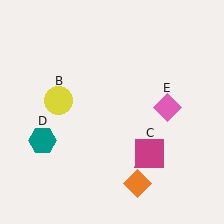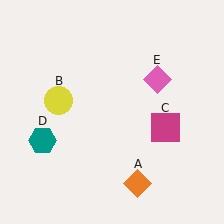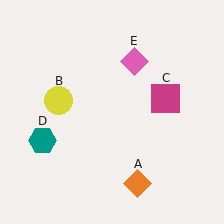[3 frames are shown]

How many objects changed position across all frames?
2 objects changed position: magenta square (object C), pink diamond (object E).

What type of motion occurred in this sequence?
The magenta square (object C), pink diamond (object E) rotated counterclockwise around the center of the scene.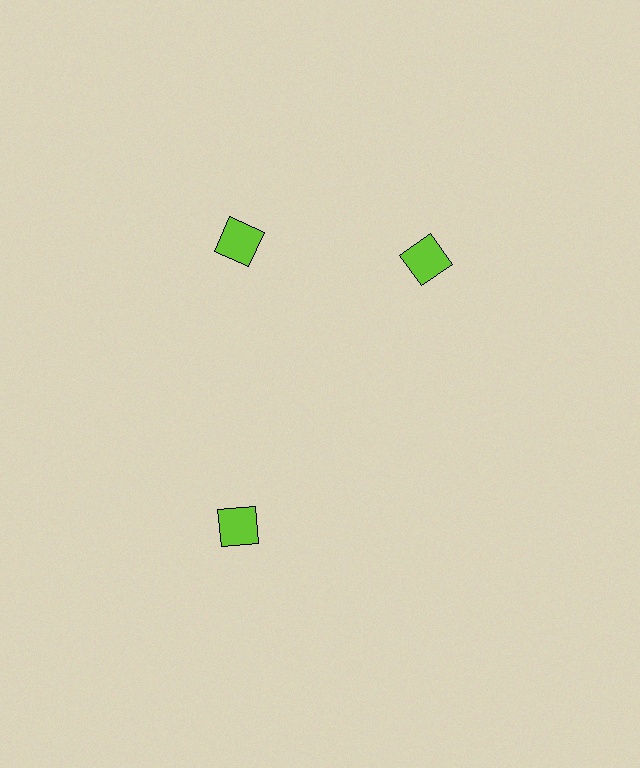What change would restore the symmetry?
The symmetry would be restored by rotating it back into even spacing with its neighbors so that all 3 squares sit at equal angles and equal distance from the center.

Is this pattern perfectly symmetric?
No. The 3 lime squares are arranged in a ring, but one element near the 3 o'clock position is rotated out of alignment along the ring, breaking the 3-fold rotational symmetry.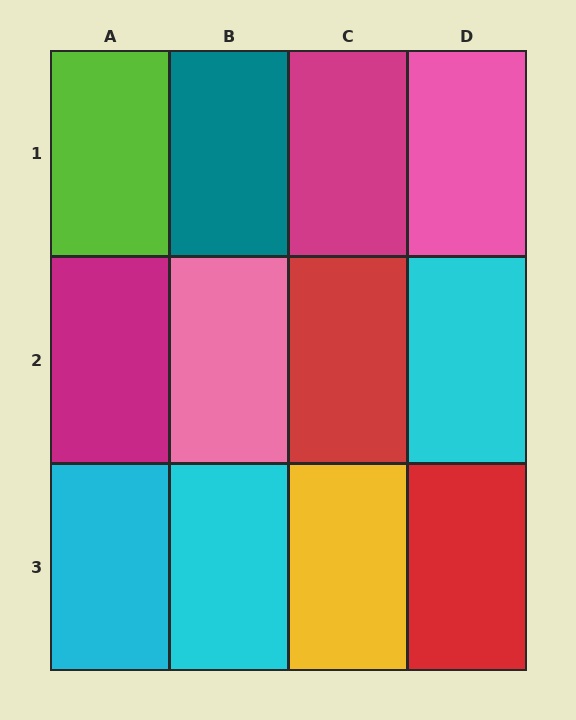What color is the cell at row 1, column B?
Teal.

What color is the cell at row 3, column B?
Cyan.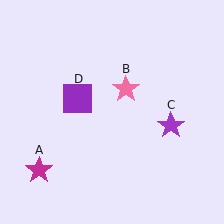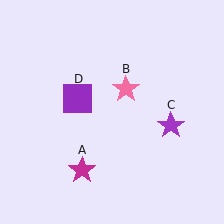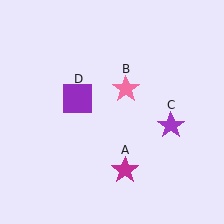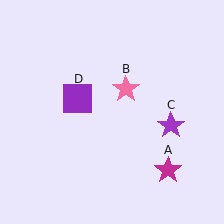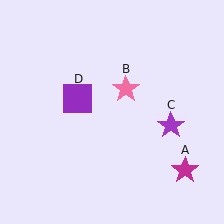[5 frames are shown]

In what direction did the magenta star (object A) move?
The magenta star (object A) moved right.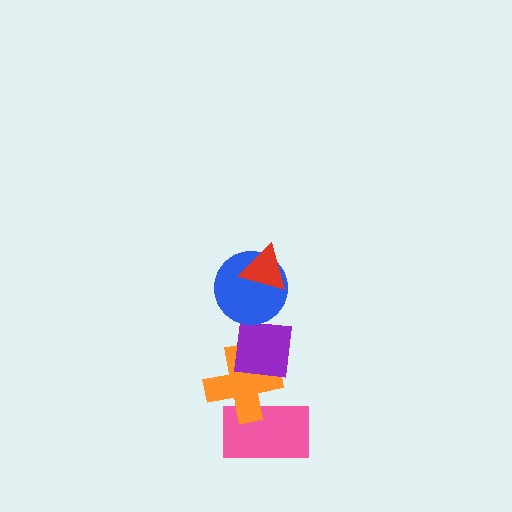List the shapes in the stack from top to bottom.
From top to bottom: the red triangle, the blue circle, the purple square, the orange cross, the pink rectangle.